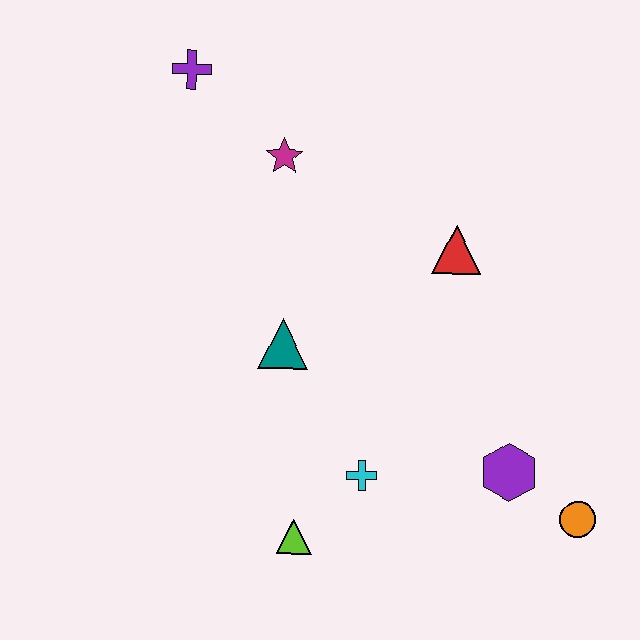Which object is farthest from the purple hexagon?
The purple cross is farthest from the purple hexagon.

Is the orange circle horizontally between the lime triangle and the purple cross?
No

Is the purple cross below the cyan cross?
No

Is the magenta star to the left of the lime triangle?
Yes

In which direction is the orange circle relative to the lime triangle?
The orange circle is to the right of the lime triangle.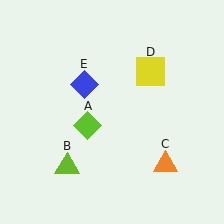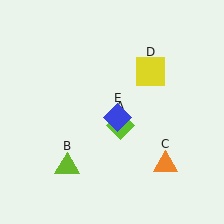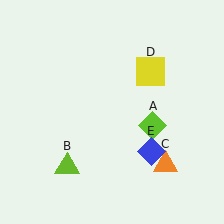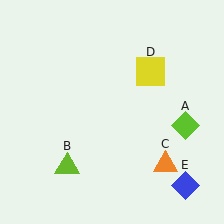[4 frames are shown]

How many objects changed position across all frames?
2 objects changed position: lime diamond (object A), blue diamond (object E).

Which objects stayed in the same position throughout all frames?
Lime triangle (object B) and orange triangle (object C) and yellow square (object D) remained stationary.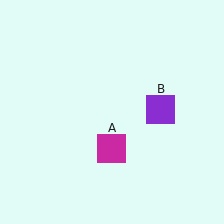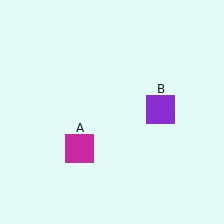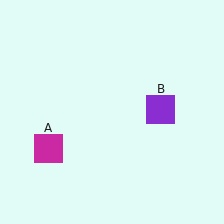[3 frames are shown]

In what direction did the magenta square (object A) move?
The magenta square (object A) moved left.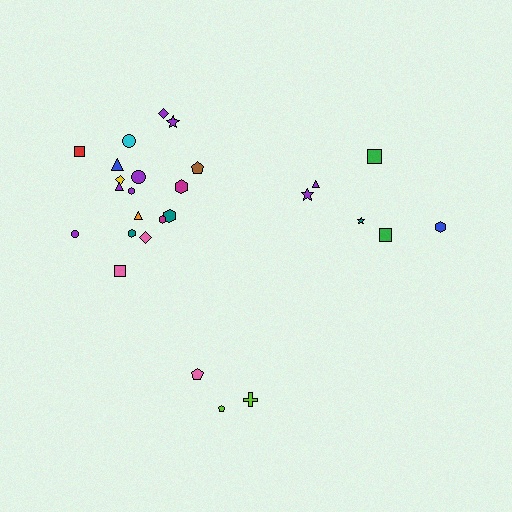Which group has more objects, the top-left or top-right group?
The top-left group.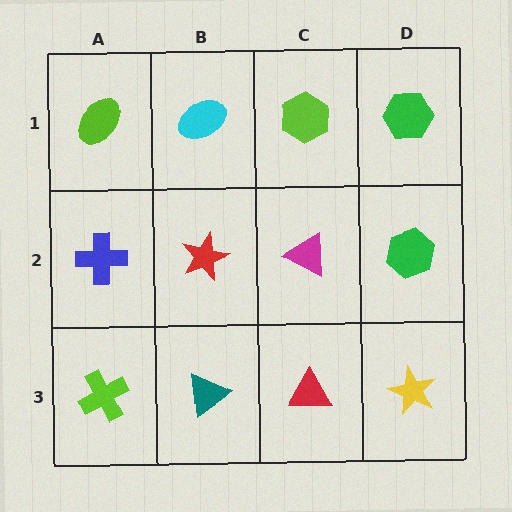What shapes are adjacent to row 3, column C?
A magenta triangle (row 2, column C), a teal triangle (row 3, column B), a yellow star (row 3, column D).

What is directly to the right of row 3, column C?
A yellow star.